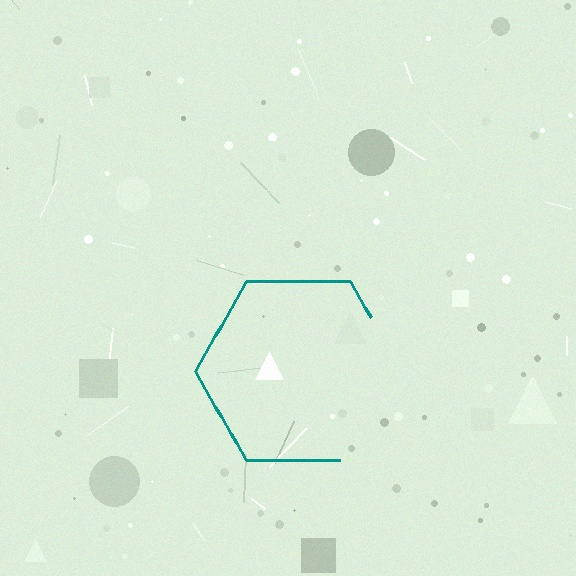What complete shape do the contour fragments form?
The contour fragments form a hexagon.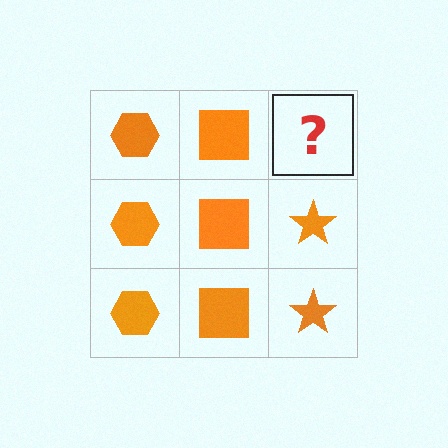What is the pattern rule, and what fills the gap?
The rule is that each column has a consistent shape. The gap should be filled with an orange star.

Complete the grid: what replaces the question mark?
The question mark should be replaced with an orange star.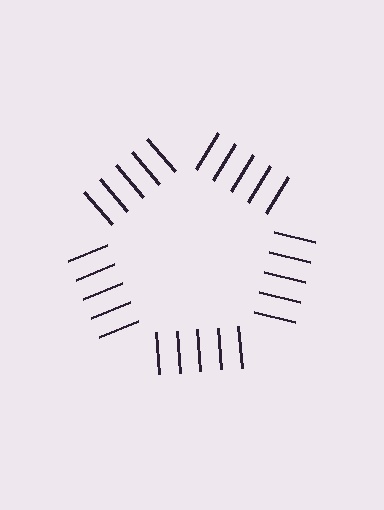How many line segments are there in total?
25 — 5 along each of the 5 edges.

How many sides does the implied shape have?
5 sides — the line-ends trace a pentagon.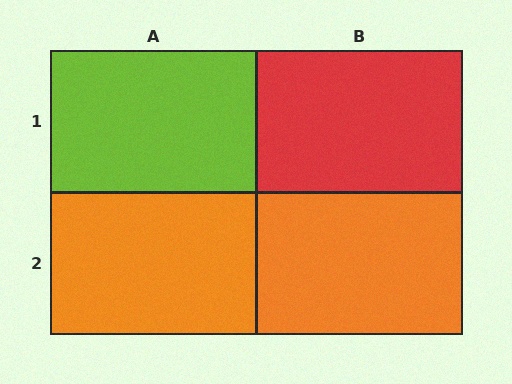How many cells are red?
1 cell is red.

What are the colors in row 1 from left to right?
Lime, red.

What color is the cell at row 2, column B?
Orange.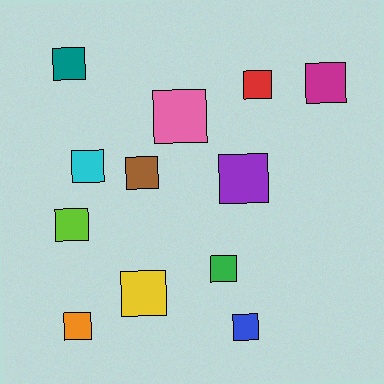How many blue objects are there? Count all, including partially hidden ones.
There is 1 blue object.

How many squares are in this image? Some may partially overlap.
There are 12 squares.